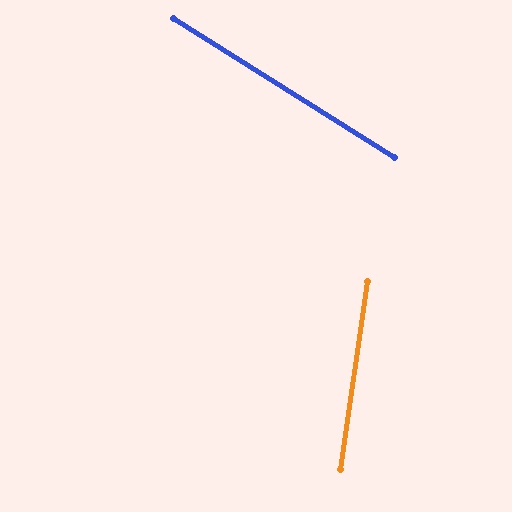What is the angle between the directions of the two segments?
Approximately 66 degrees.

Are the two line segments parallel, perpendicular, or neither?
Neither parallel nor perpendicular — they differ by about 66°.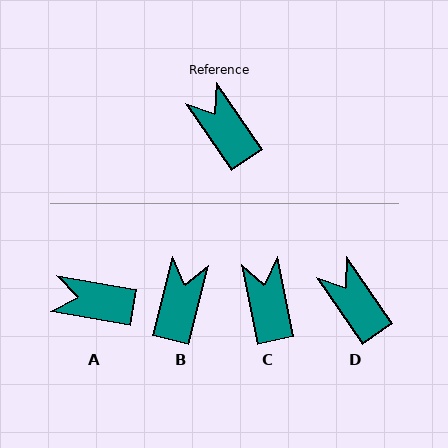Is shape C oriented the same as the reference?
No, it is off by about 22 degrees.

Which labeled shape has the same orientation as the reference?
D.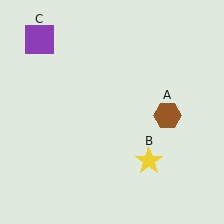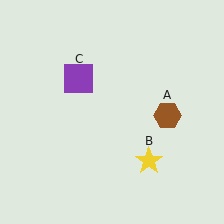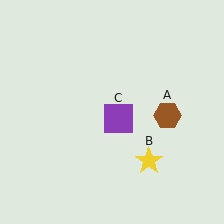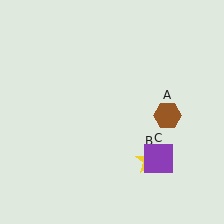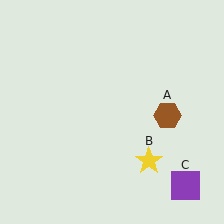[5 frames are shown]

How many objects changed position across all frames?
1 object changed position: purple square (object C).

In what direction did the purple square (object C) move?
The purple square (object C) moved down and to the right.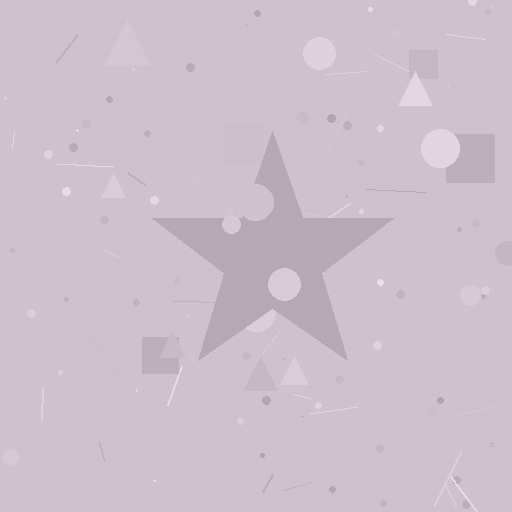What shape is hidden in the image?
A star is hidden in the image.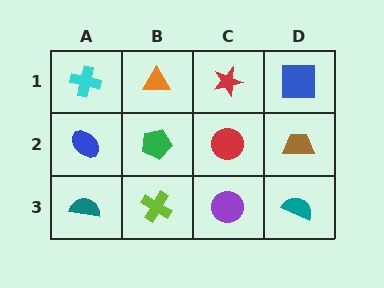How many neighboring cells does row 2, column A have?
3.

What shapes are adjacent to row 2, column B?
An orange triangle (row 1, column B), a lime cross (row 3, column B), a blue ellipse (row 2, column A), a red circle (row 2, column C).